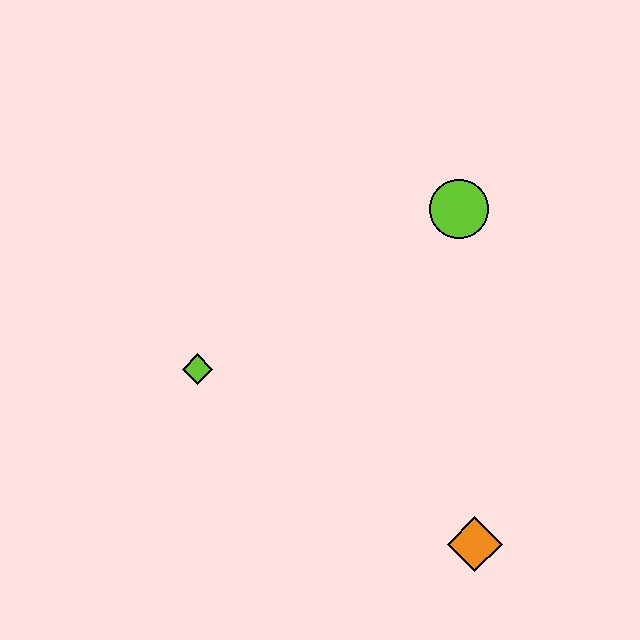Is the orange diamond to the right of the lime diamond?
Yes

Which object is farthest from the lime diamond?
The orange diamond is farthest from the lime diamond.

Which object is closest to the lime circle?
The lime diamond is closest to the lime circle.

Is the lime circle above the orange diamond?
Yes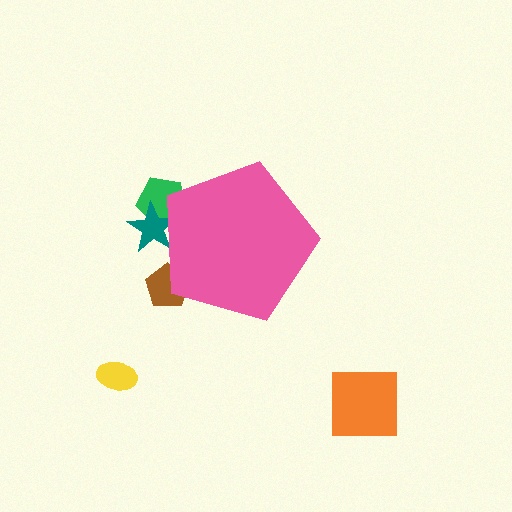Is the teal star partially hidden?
Yes, the teal star is partially hidden behind the pink pentagon.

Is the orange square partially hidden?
No, the orange square is fully visible.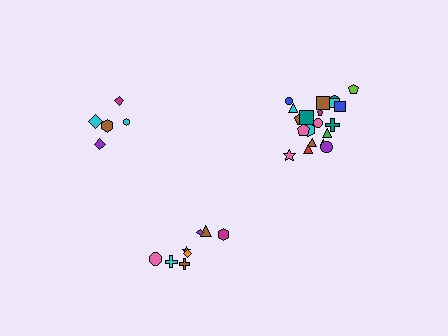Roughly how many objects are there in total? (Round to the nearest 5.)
Roughly 35 objects in total.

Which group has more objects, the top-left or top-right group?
The top-right group.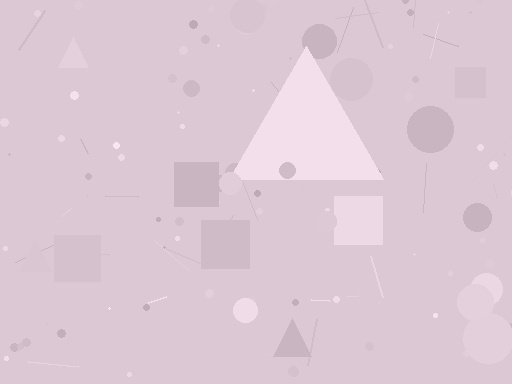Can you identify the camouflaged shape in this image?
The camouflaged shape is a triangle.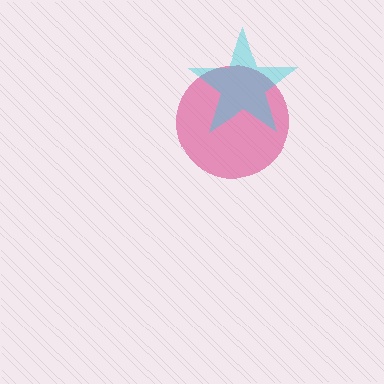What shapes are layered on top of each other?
The layered shapes are: a pink circle, a cyan star.